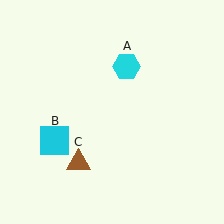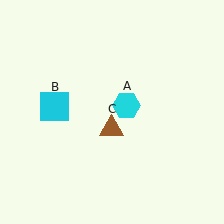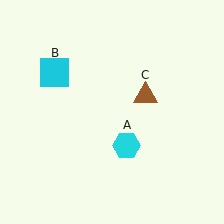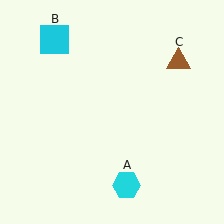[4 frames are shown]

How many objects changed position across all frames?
3 objects changed position: cyan hexagon (object A), cyan square (object B), brown triangle (object C).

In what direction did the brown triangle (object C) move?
The brown triangle (object C) moved up and to the right.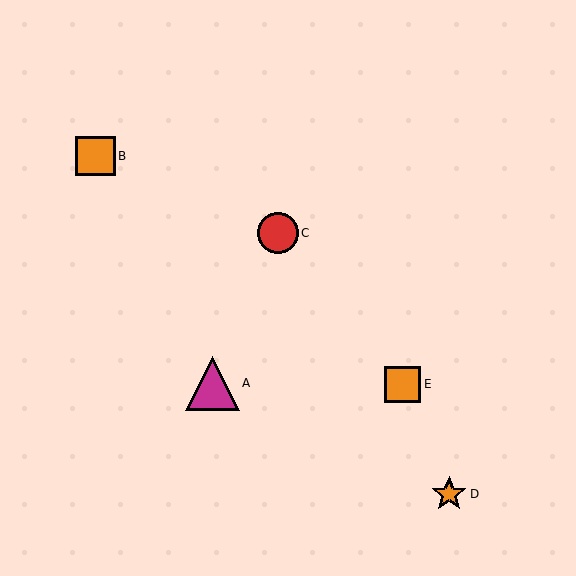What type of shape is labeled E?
Shape E is an orange square.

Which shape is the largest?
The magenta triangle (labeled A) is the largest.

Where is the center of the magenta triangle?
The center of the magenta triangle is at (212, 383).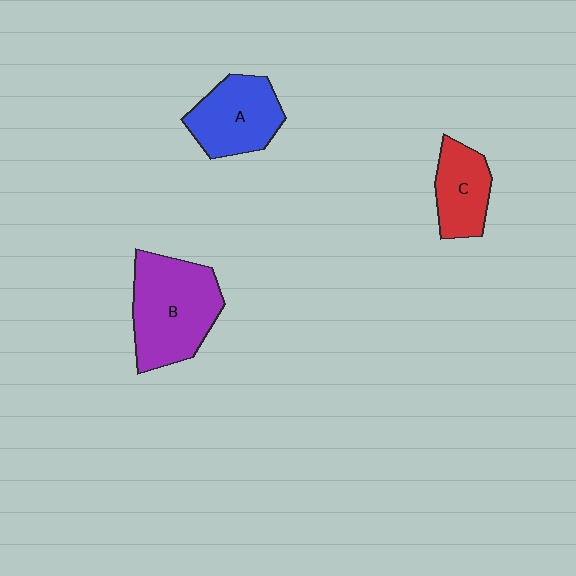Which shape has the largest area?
Shape B (purple).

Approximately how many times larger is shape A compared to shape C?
Approximately 1.3 times.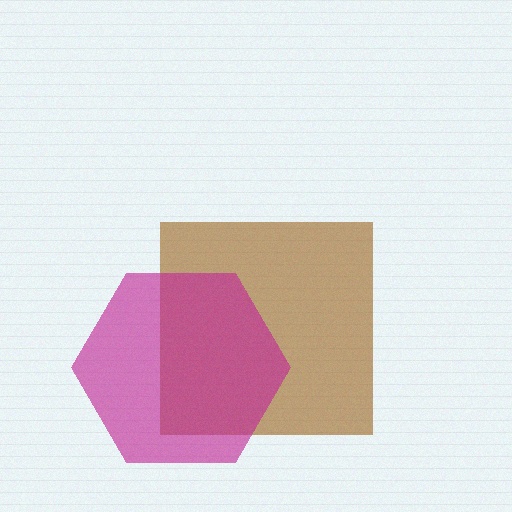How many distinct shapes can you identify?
There are 2 distinct shapes: a brown square, a magenta hexagon.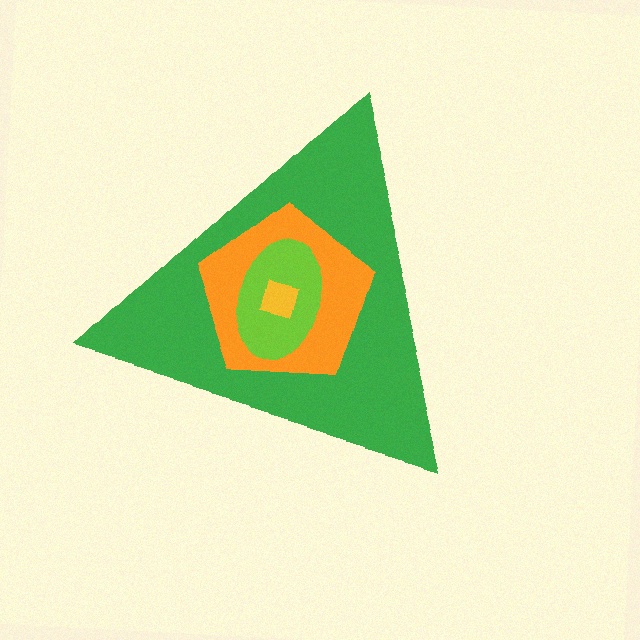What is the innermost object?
The yellow square.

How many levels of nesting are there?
4.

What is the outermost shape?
The green triangle.